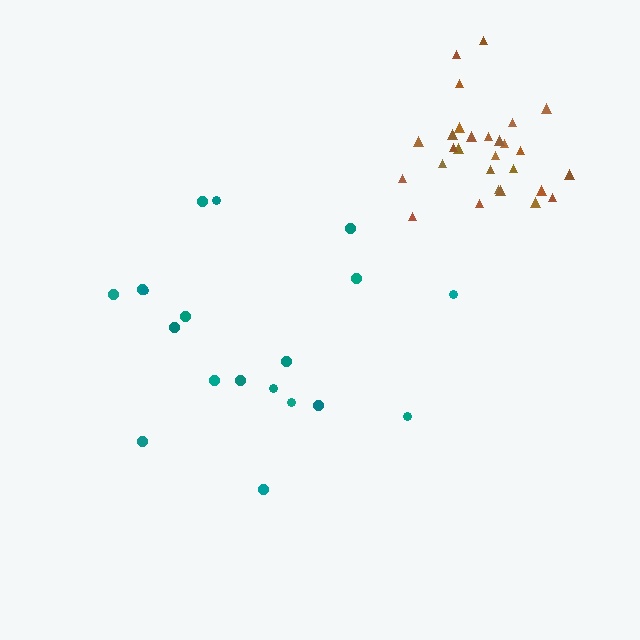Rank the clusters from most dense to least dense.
brown, teal.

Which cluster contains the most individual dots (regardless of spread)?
Brown (28).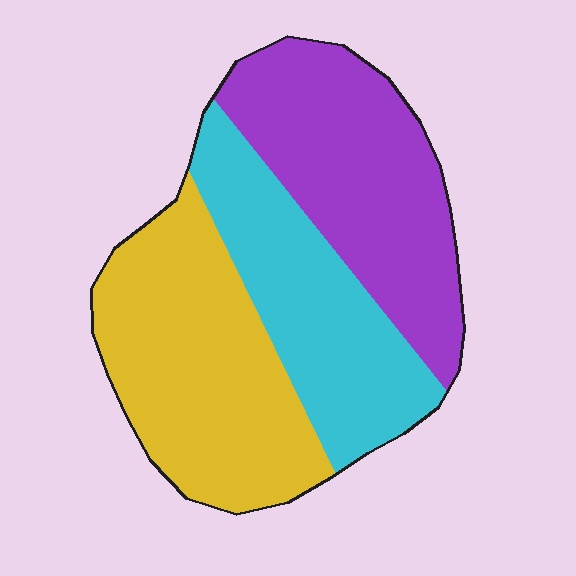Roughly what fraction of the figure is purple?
Purple covers around 35% of the figure.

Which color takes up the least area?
Cyan, at roughly 30%.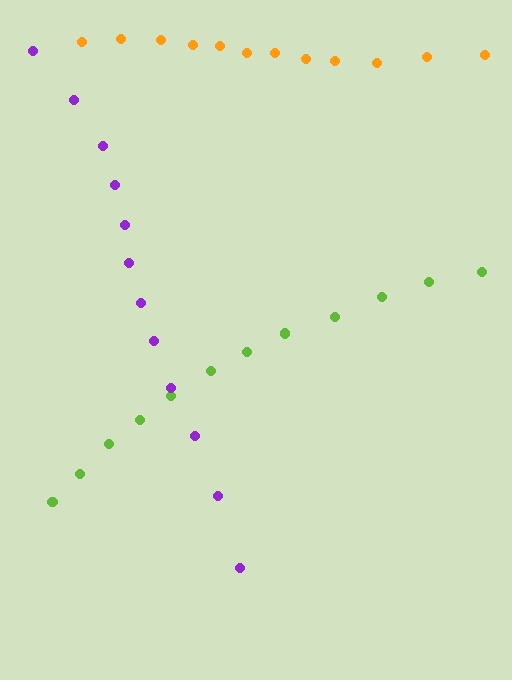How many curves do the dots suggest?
There are 3 distinct paths.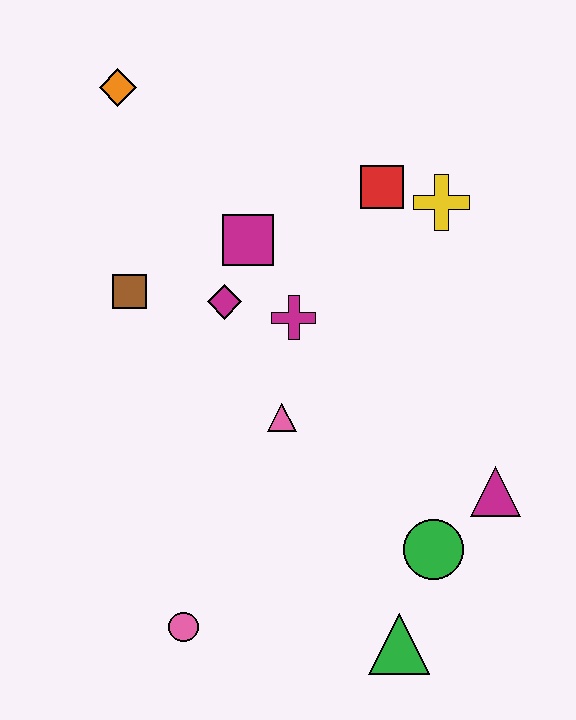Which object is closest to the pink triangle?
The magenta cross is closest to the pink triangle.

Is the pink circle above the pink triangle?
No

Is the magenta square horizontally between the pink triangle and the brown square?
Yes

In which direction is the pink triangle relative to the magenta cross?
The pink triangle is below the magenta cross.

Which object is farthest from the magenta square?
The green triangle is farthest from the magenta square.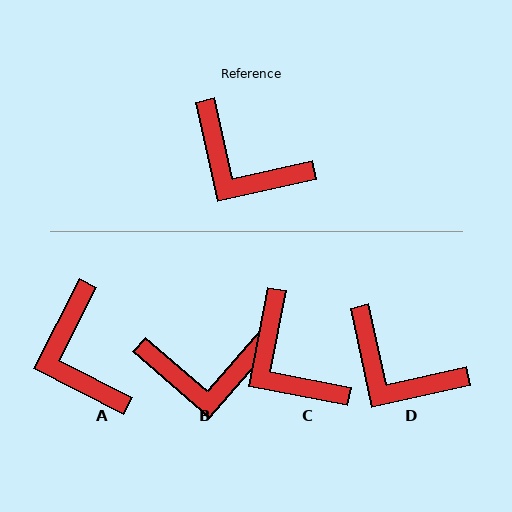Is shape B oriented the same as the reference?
No, it is off by about 37 degrees.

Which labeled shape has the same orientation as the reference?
D.